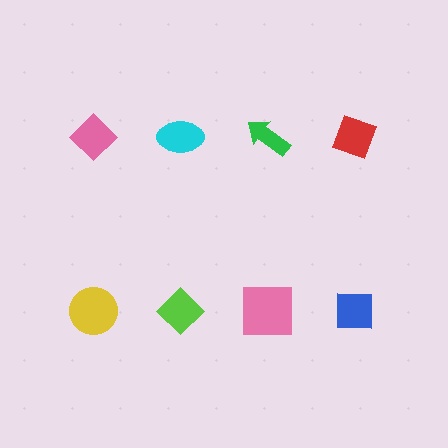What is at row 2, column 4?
A blue square.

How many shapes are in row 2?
4 shapes.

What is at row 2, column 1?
A yellow circle.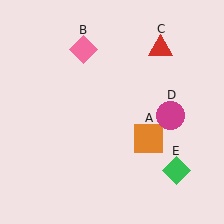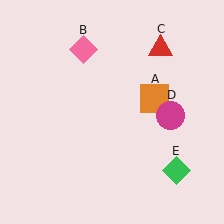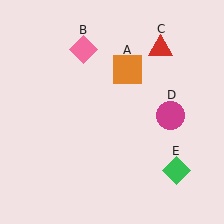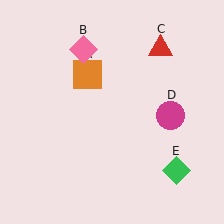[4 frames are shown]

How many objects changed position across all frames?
1 object changed position: orange square (object A).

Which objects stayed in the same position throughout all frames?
Pink diamond (object B) and red triangle (object C) and magenta circle (object D) and green diamond (object E) remained stationary.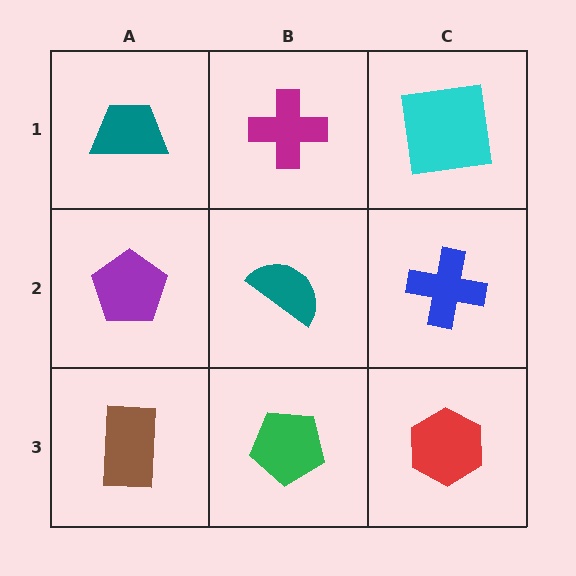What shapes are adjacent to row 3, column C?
A blue cross (row 2, column C), a green pentagon (row 3, column B).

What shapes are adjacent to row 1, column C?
A blue cross (row 2, column C), a magenta cross (row 1, column B).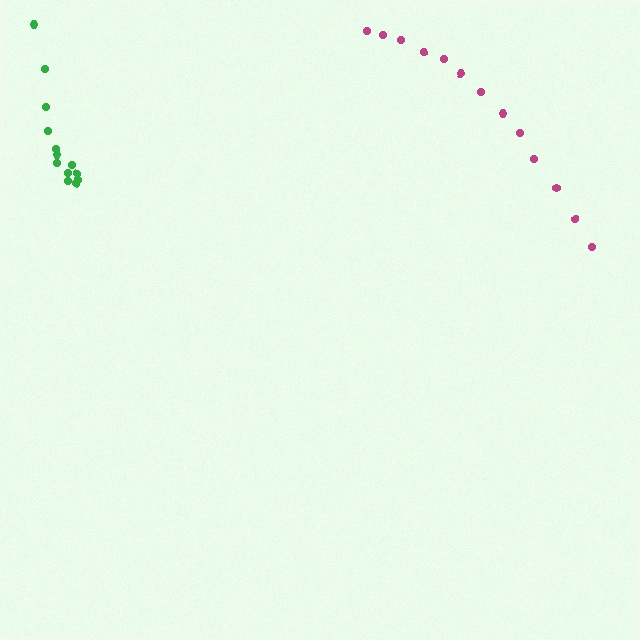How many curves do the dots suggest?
There are 2 distinct paths.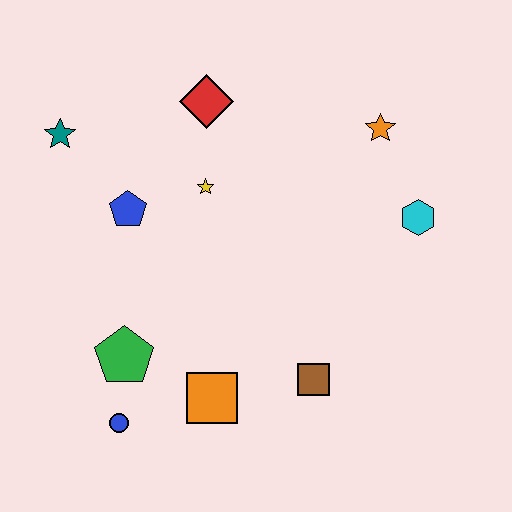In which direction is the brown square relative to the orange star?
The brown square is below the orange star.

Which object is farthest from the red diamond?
The blue circle is farthest from the red diamond.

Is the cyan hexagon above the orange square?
Yes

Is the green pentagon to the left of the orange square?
Yes